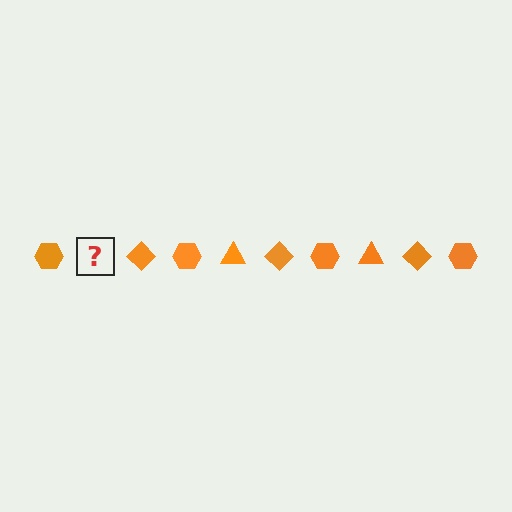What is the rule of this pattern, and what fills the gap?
The rule is that the pattern cycles through hexagon, triangle, diamond shapes in orange. The gap should be filled with an orange triangle.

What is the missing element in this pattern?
The missing element is an orange triangle.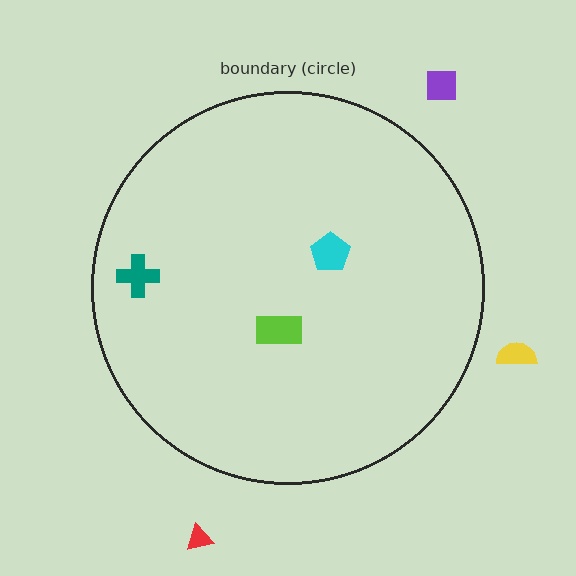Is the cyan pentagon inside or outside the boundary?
Inside.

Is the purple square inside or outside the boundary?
Outside.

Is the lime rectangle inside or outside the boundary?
Inside.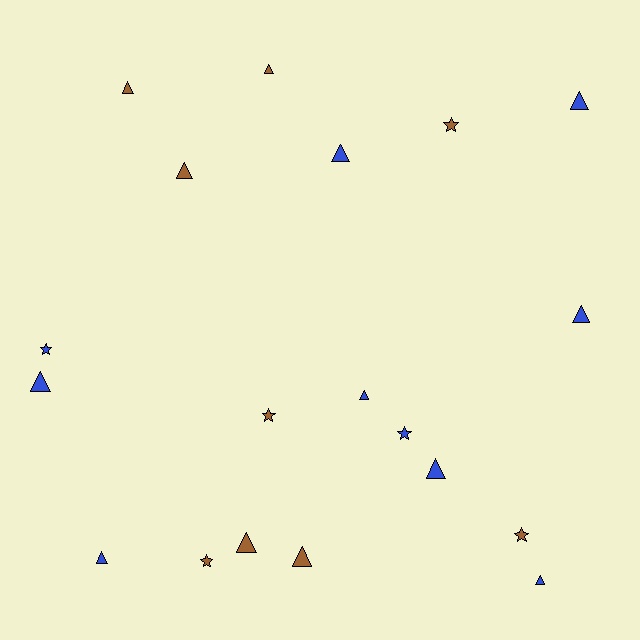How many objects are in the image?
There are 19 objects.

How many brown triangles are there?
There are 5 brown triangles.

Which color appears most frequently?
Blue, with 10 objects.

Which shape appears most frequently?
Triangle, with 13 objects.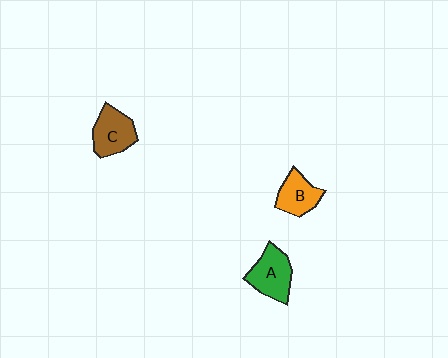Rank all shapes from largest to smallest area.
From largest to smallest: A (green), C (brown), B (orange).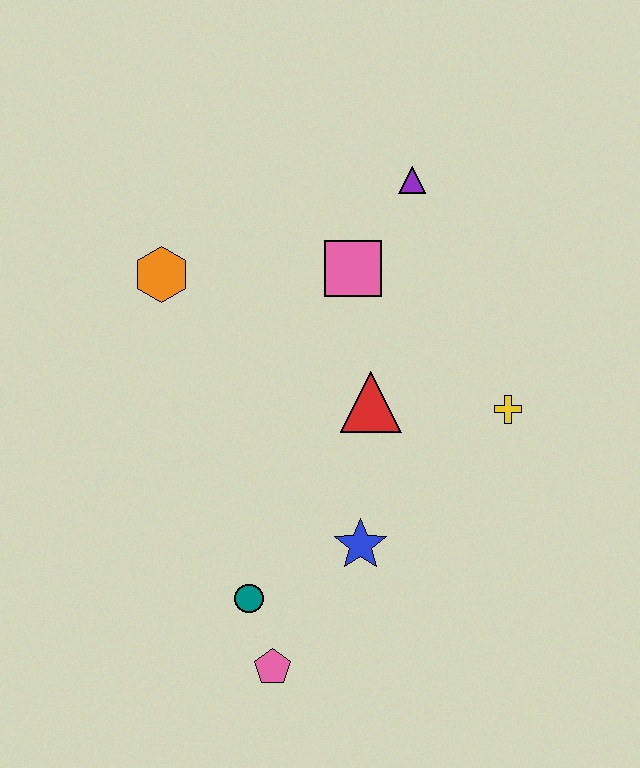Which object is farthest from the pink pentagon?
The purple triangle is farthest from the pink pentagon.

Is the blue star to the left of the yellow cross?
Yes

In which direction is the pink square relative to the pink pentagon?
The pink square is above the pink pentagon.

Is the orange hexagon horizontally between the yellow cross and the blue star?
No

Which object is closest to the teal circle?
The pink pentagon is closest to the teal circle.